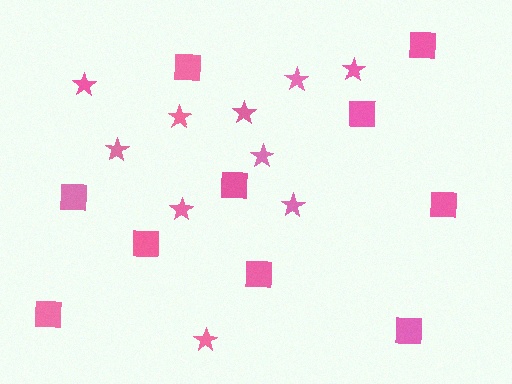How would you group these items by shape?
There are 2 groups: one group of squares (10) and one group of stars (10).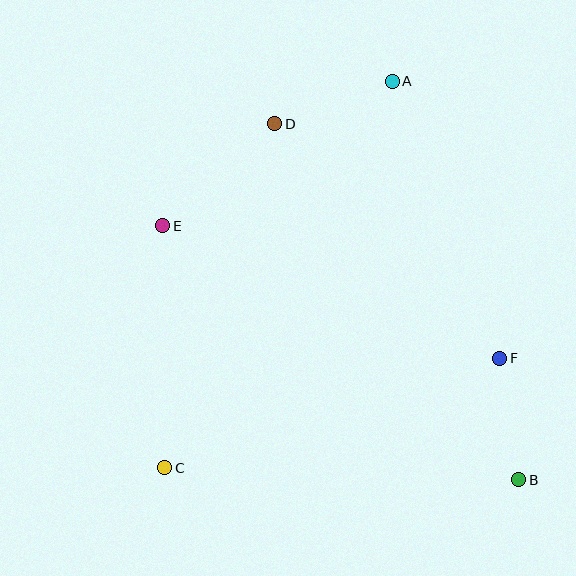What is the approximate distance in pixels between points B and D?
The distance between B and D is approximately 431 pixels.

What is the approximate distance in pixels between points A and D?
The distance between A and D is approximately 125 pixels.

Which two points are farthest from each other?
Points A and C are farthest from each other.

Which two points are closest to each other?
Points B and F are closest to each other.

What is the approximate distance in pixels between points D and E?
The distance between D and E is approximately 151 pixels.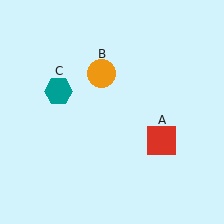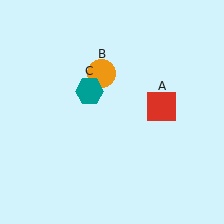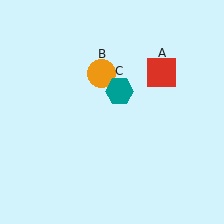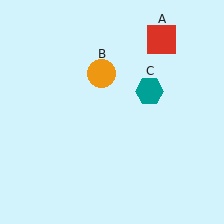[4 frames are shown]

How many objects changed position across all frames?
2 objects changed position: red square (object A), teal hexagon (object C).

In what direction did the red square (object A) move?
The red square (object A) moved up.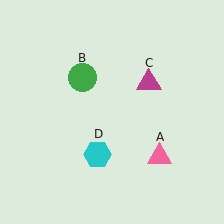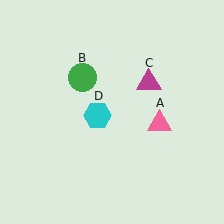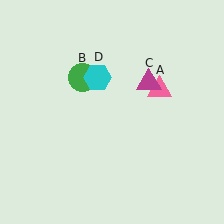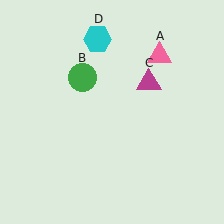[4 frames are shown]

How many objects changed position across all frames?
2 objects changed position: pink triangle (object A), cyan hexagon (object D).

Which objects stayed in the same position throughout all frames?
Green circle (object B) and magenta triangle (object C) remained stationary.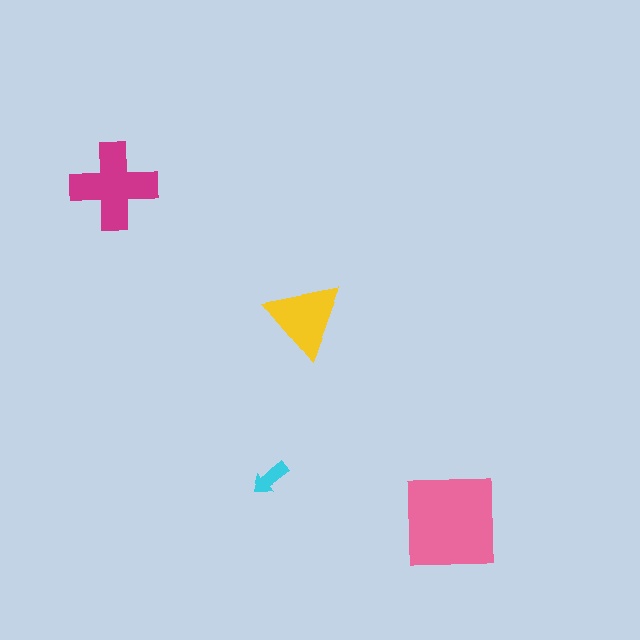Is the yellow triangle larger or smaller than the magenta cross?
Smaller.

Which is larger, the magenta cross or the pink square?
The pink square.